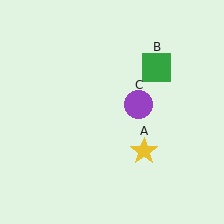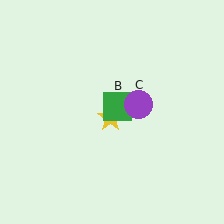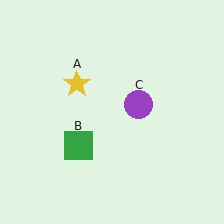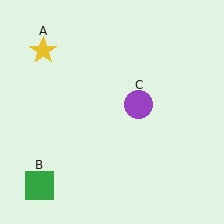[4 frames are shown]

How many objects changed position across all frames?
2 objects changed position: yellow star (object A), green square (object B).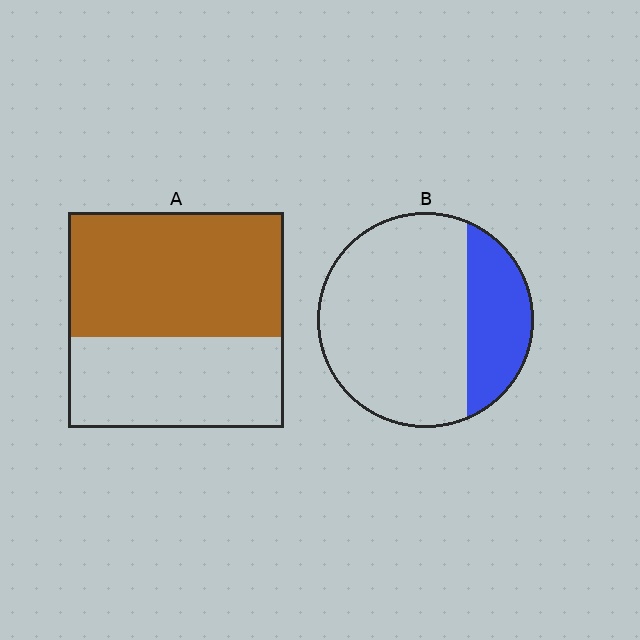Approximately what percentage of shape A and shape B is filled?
A is approximately 60% and B is approximately 25%.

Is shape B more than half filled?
No.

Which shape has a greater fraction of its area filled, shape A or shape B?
Shape A.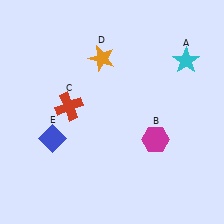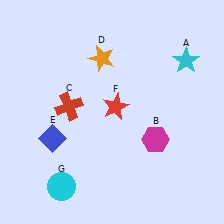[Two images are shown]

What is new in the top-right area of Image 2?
A red star (F) was added in the top-right area of Image 2.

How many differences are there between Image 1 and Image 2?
There are 2 differences between the two images.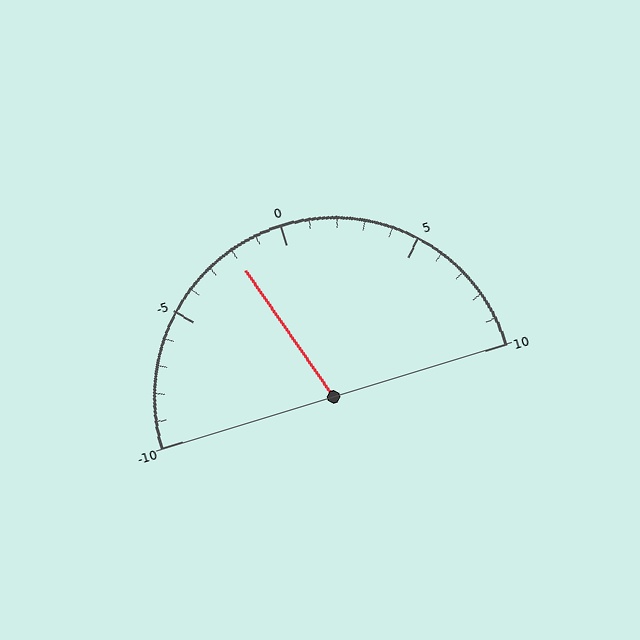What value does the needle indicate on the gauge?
The needle indicates approximately -2.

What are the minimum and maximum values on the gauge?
The gauge ranges from -10 to 10.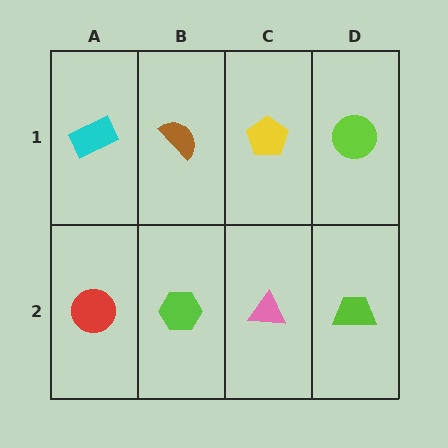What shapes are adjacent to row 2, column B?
A brown semicircle (row 1, column B), a red circle (row 2, column A), a pink triangle (row 2, column C).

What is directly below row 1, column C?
A pink triangle.